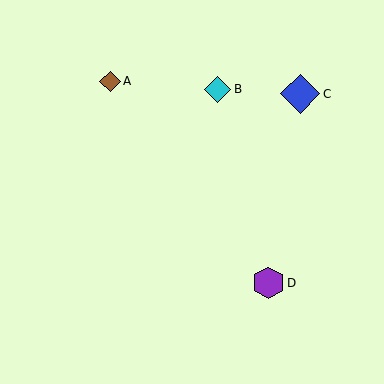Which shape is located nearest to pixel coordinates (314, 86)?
The blue diamond (labeled C) at (300, 94) is nearest to that location.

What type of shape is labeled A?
Shape A is a brown diamond.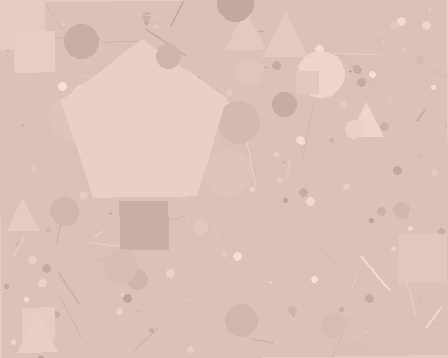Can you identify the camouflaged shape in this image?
The camouflaged shape is a pentagon.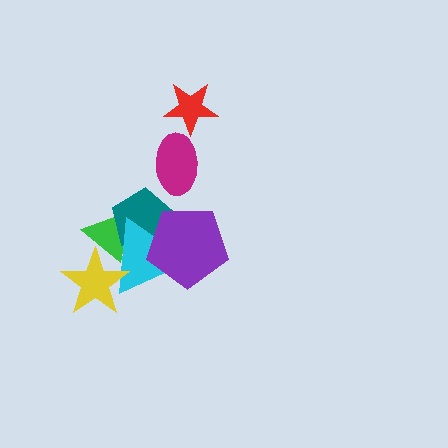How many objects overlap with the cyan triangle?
4 objects overlap with the cyan triangle.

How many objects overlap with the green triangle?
3 objects overlap with the green triangle.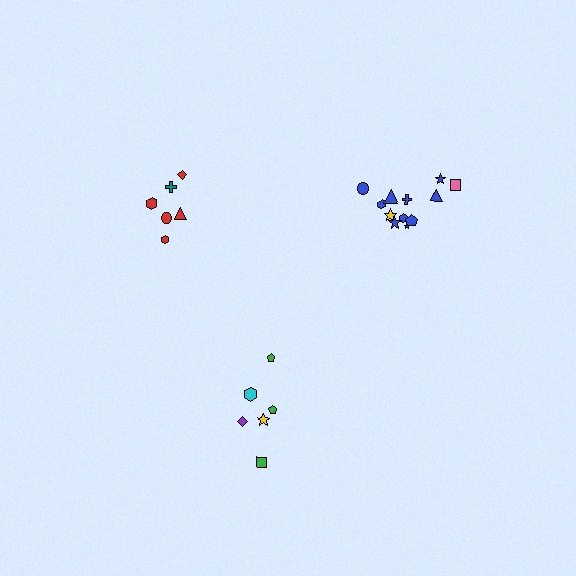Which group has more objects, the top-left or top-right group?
The top-right group.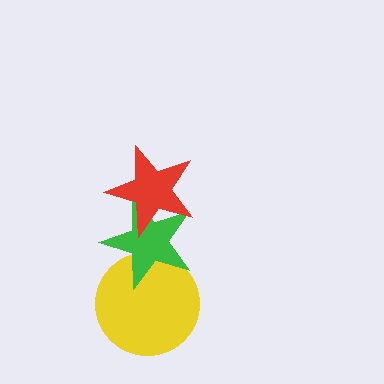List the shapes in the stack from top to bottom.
From top to bottom: the red star, the green star, the yellow circle.